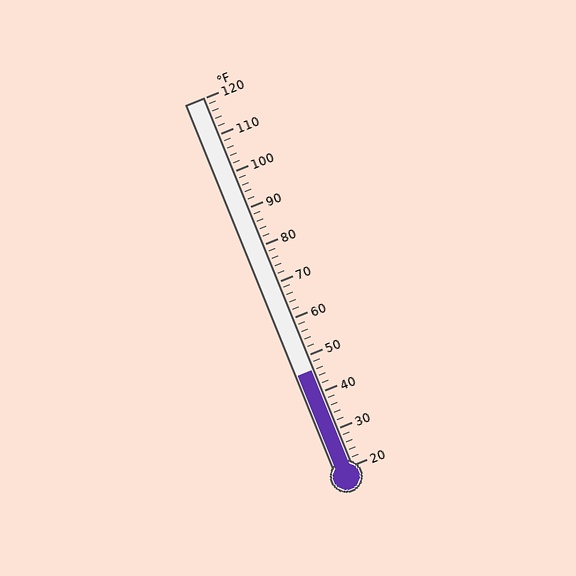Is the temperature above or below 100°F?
The temperature is below 100°F.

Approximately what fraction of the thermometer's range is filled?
The thermometer is filled to approximately 25% of its range.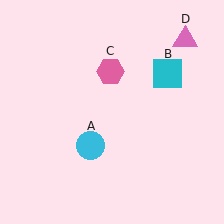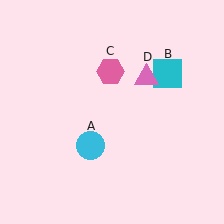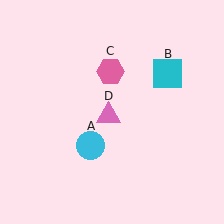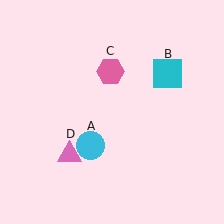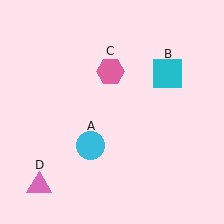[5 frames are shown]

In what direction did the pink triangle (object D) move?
The pink triangle (object D) moved down and to the left.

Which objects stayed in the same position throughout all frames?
Cyan circle (object A) and cyan square (object B) and pink hexagon (object C) remained stationary.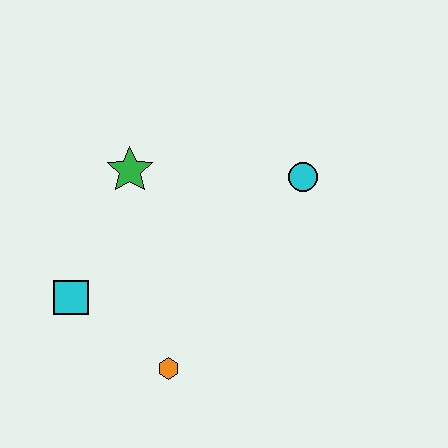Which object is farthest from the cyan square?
The cyan circle is farthest from the cyan square.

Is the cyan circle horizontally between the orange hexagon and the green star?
No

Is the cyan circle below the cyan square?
No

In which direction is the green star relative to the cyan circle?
The green star is to the left of the cyan circle.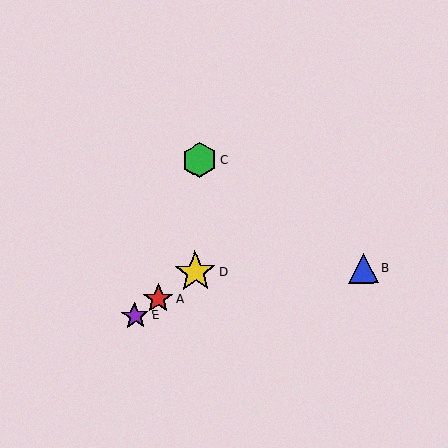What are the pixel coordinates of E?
Object E is at (135, 316).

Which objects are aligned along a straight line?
Objects A, D, E are aligned along a straight line.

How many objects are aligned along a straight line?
3 objects (A, D, E) are aligned along a straight line.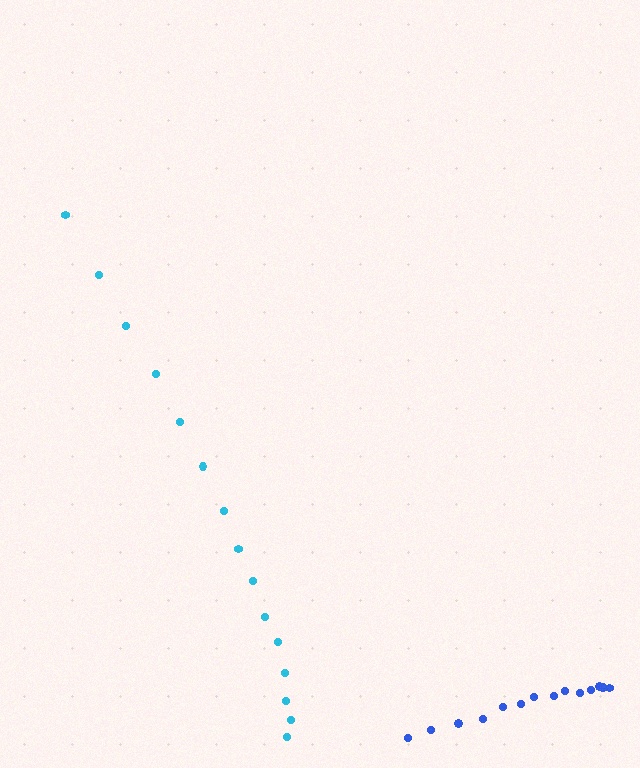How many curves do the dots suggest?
There are 2 distinct paths.